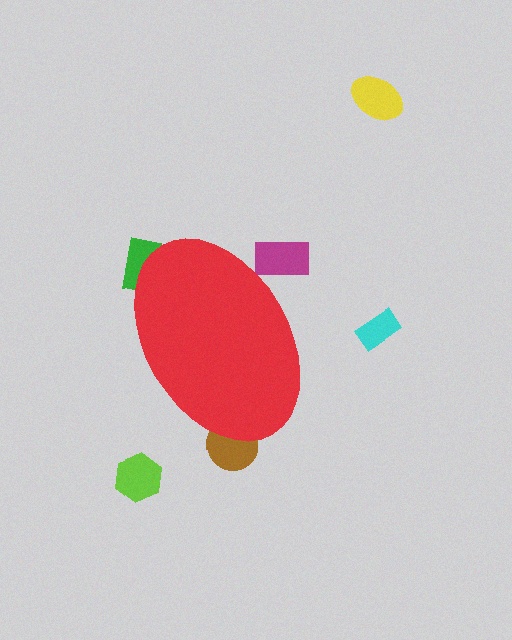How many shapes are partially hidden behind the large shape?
3 shapes are partially hidden.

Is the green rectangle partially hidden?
Yes, the green rectangle is partially hidden behind the red ellipse.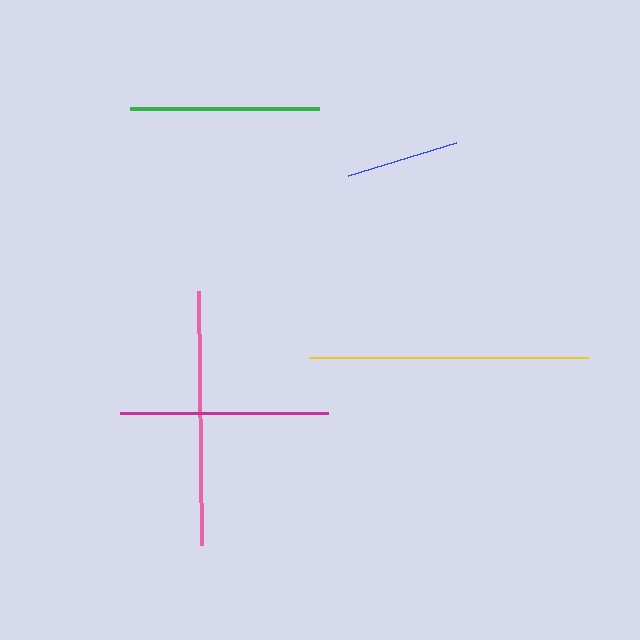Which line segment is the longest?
The yellow line is the longest at approximately 278 pixels.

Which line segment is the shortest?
The blue line is the shortest at approximately 113 pixels.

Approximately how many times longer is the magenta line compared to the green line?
The magenta line is approximately 1.1 times the length of the green line.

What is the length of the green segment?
The green segment is approximately 189 pixels long.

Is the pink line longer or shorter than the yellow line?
The yellow line is longer than the pink line.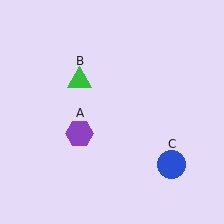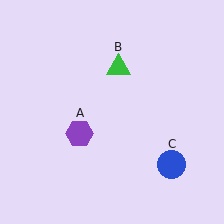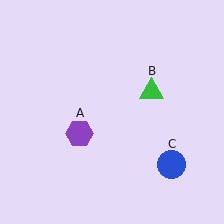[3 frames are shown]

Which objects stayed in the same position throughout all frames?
Purple hexagon (object A) and blue circle (object C) remained stationary.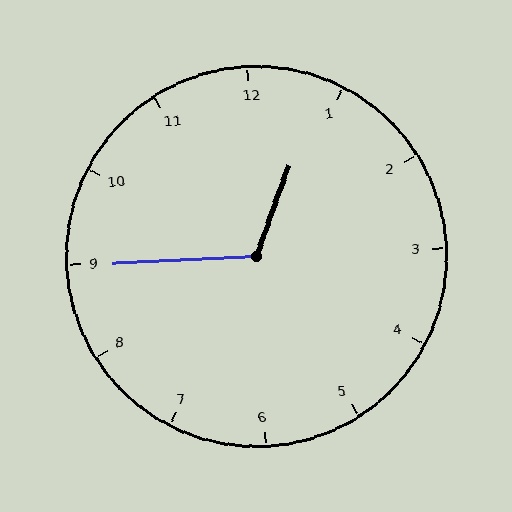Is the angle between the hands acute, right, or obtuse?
It is obtuse.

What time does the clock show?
12:45.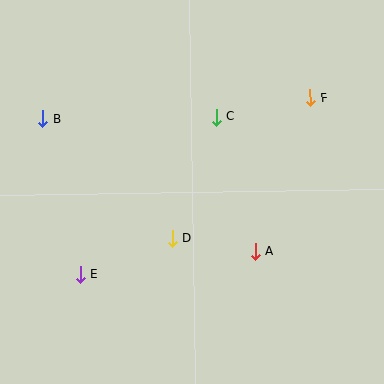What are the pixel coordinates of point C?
Point C is at (216, 117).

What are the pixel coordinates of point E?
Point E is at (81, 274).